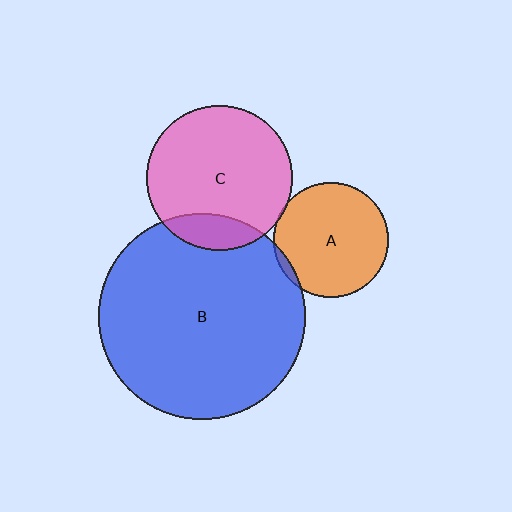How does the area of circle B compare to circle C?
Approximately 2.0 times.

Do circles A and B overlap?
Yes.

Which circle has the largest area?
Circle B (blue).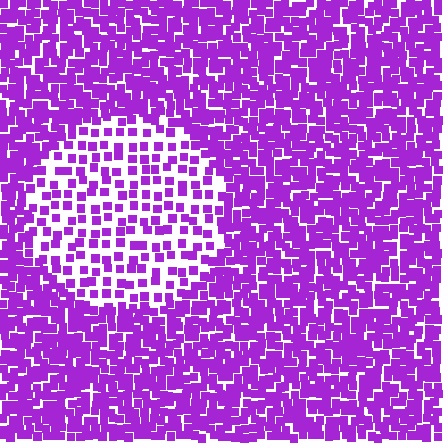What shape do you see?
I see a circle.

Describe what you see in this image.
The image contains small purple elements arranged at two different densities. A circle-shaped region is visible where the elements are less densely packed than the surrounding area.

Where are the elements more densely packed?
The elements are more densely packed outside the circle boundary.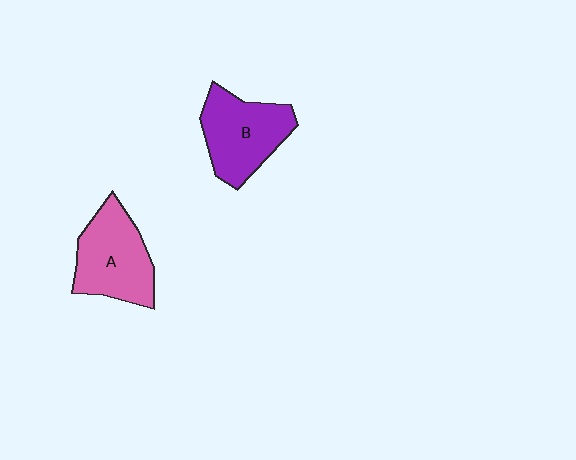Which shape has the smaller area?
Shape B (purple).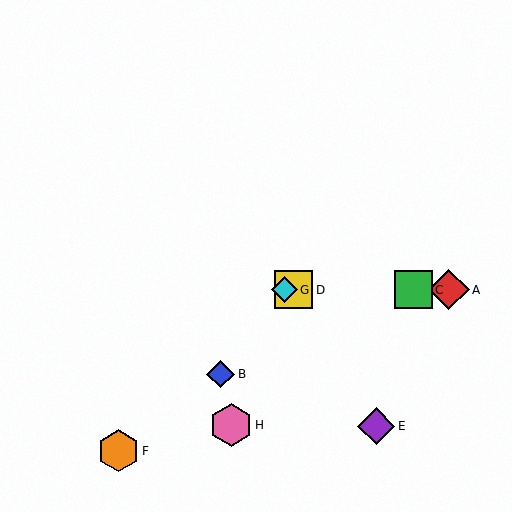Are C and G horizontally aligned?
Yes, both are at y≈290.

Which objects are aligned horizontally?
Objects A, C, D, G are aligned horizontally.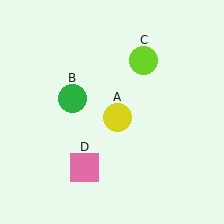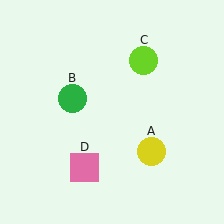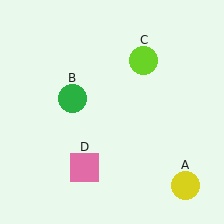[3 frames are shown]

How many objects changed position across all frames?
1 object changed position: yellow circle (object A).